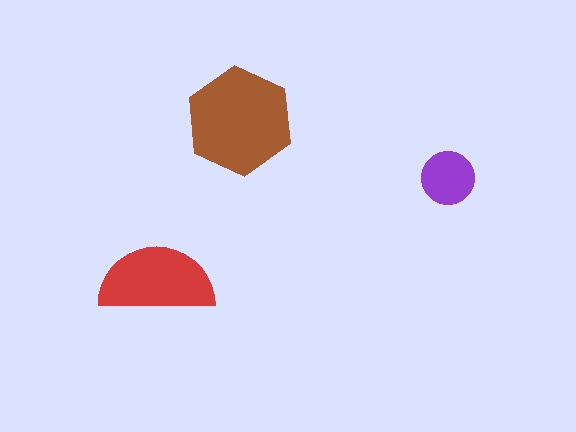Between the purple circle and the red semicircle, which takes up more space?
The red semicircle.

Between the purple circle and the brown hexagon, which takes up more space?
The brown hexagon.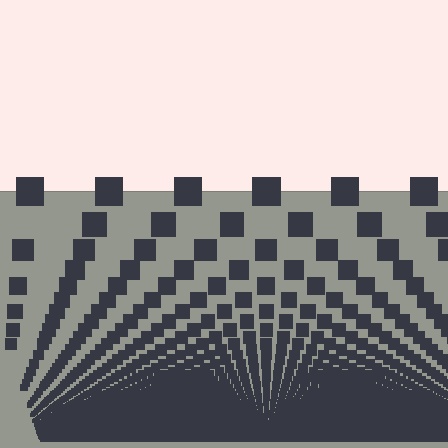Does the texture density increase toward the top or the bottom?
Density increases toward the bottom.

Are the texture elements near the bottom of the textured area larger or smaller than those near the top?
Smaller. The gradient is inverted — elements near the bottom are smaller and denser.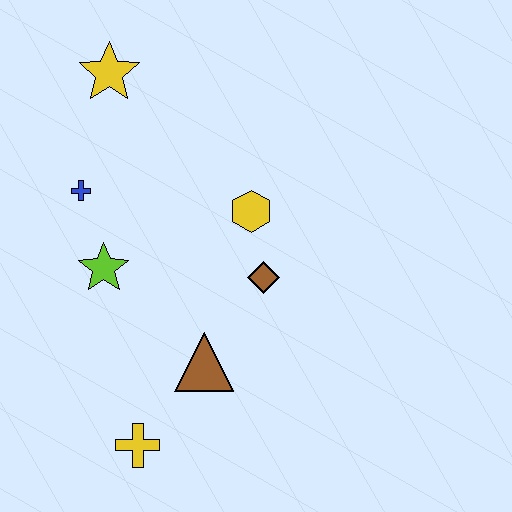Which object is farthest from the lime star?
The yellow star is farthest from the lime star.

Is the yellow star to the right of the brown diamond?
No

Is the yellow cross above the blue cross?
No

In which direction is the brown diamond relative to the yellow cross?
The brown diamond is above the yellow cross.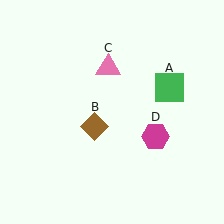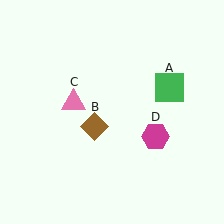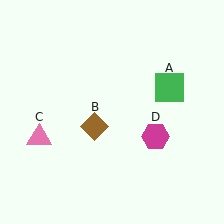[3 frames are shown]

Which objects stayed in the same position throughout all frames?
Green square (object A) and brown diamond (object B) and magenta hexagon (object D) remained stationary.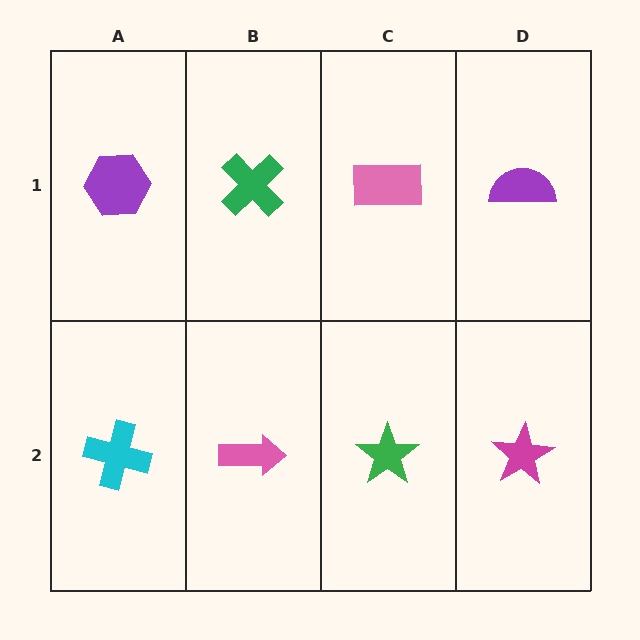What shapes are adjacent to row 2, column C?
A pink rectangle (row 1, column C), a pink arrow (row 2, column B), a magenta star (row 2, column D).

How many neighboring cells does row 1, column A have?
2.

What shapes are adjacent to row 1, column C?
A green star (row 2, column C), a green cross (row 1, column B), a purple semicircle (row 1, column D).